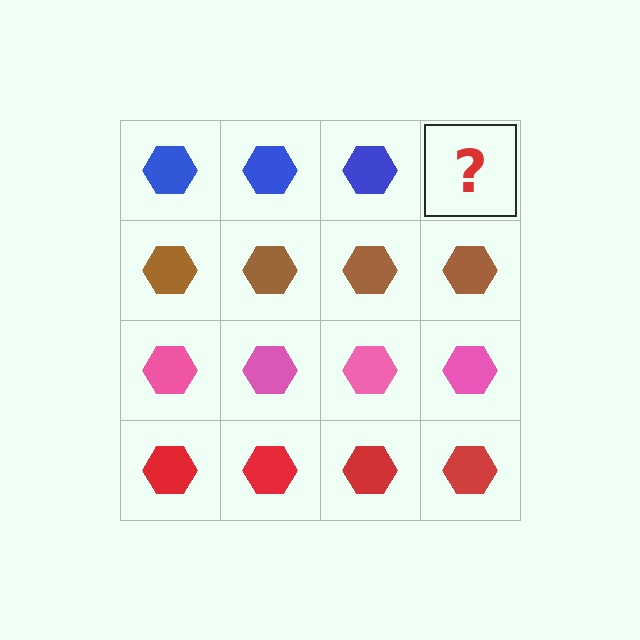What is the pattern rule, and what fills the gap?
The rule is that each row has a consistent color. The gap should be filled with a blue hexagon.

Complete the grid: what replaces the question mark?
The question mark should be replaced with a blue hexagon.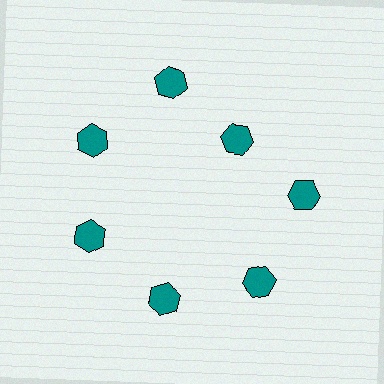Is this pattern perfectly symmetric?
No. The 7 teal hexagons are arranged in a ring, but one element near the 1 o'clock position is pulled inward toward the center, breaking the 7-fold rotational symmetry.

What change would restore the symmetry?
The symmetry would be restored by moving it outward, back onto the ring so that all 7 hexagons sit at equal angles and equal distance from the center.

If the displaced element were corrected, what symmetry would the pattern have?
It would have 7-fold rotational symmetry — the pattern would map onto itself every 51 degrees.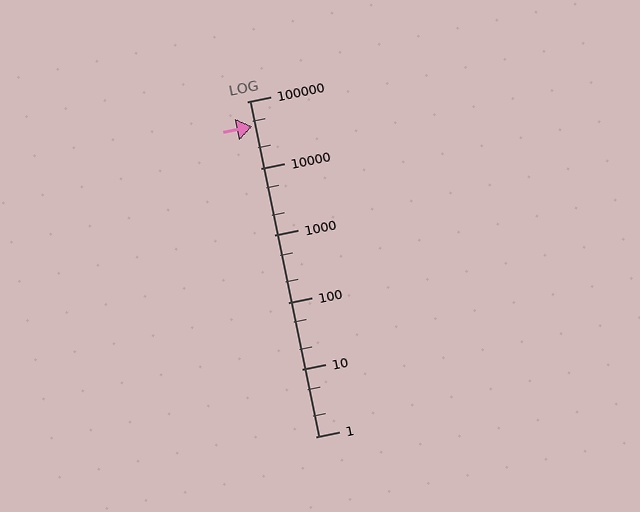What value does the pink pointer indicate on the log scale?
The pointer indicates approximately 43000.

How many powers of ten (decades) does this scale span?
The scale spans 5 decades, from 1 to 100000.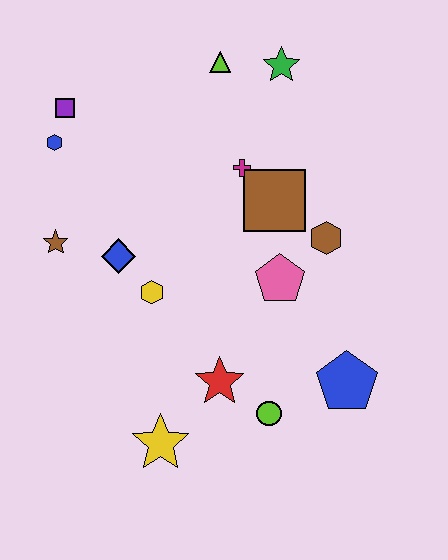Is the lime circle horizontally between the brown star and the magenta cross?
No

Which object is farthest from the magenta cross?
The yellow star is farthest from the magenta cross.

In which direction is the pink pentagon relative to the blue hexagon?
The pink pentagon is to the right of the blue hexagon.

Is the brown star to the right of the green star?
No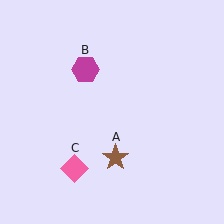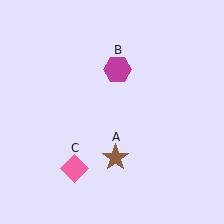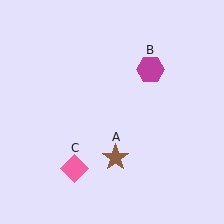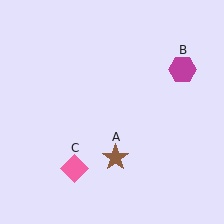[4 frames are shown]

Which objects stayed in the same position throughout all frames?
Brown star (object A) and pink diamond (object C) remained stationary.